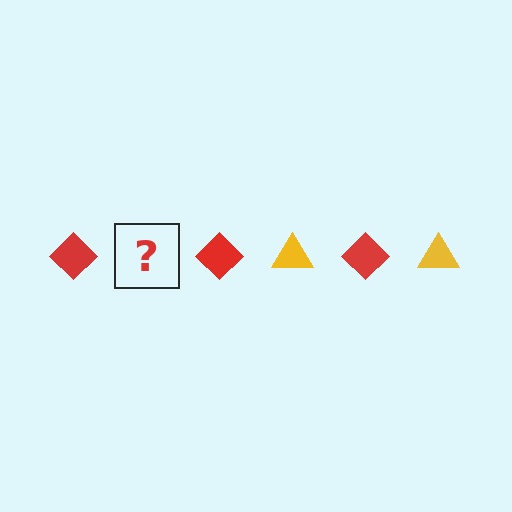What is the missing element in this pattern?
The missing element is a yellow triangle.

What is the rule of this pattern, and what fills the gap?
The rule is that the pattern alternates between red diamond and yellow triangle. The gap should be filled with a yellow triangle.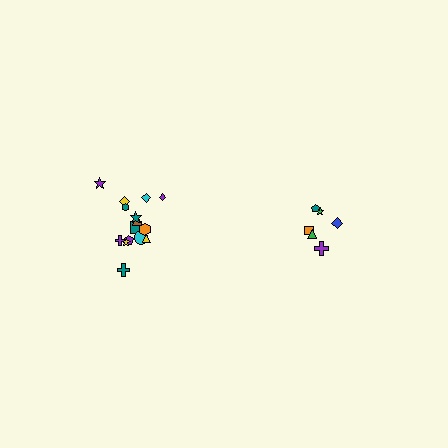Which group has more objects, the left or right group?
The left group.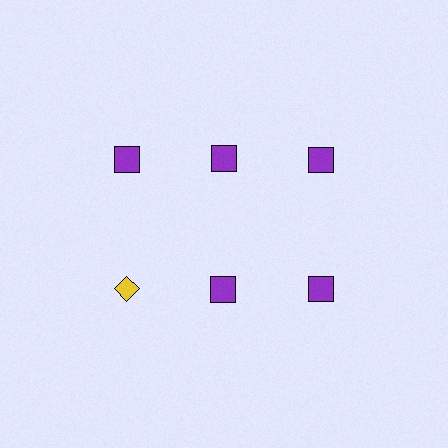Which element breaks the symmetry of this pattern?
The yellow diamond in the second row, leftmost column breaks the symmetry. All other shapes are purple squares.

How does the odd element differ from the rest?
It differs in both color (yellow instead of purple) and shape (diamond instead of square).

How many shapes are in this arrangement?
There are 6 shapes arranged in a grid pattern.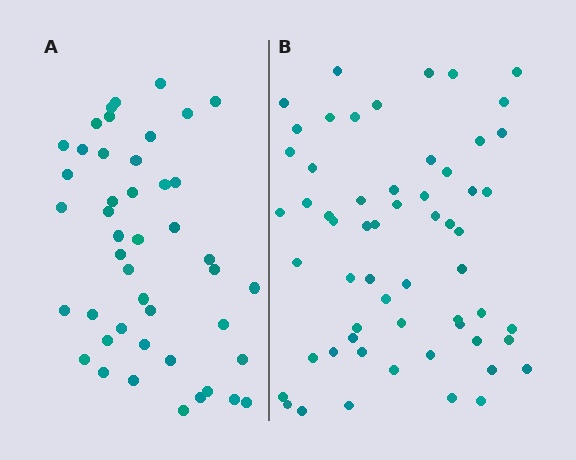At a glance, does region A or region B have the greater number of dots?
Region B (the right region) has more dots.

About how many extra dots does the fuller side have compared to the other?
Region B has approximately 15 more dots than region A.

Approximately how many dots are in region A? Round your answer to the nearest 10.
About 40 dots. (The exact count is 45, which rounds to 40.)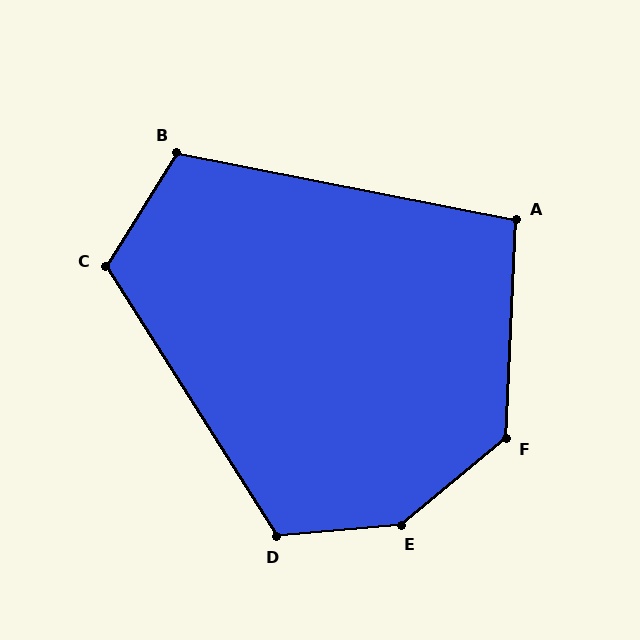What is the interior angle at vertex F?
Approximately 132 degrees (obtuse).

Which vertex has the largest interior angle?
E, at approximately 145 degrees.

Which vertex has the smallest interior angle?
A, at approximately 98 degrees.